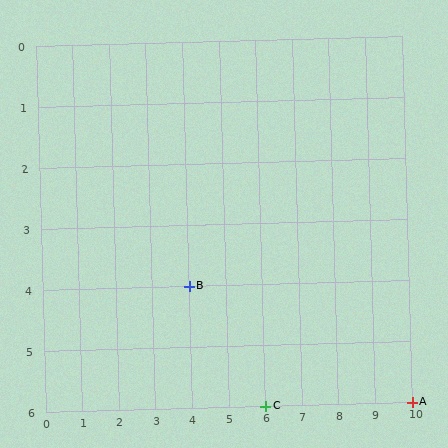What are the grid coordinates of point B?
Point B is at grid coordinates (4, 4).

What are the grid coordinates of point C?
Point C is at grid coordinates (6, 6).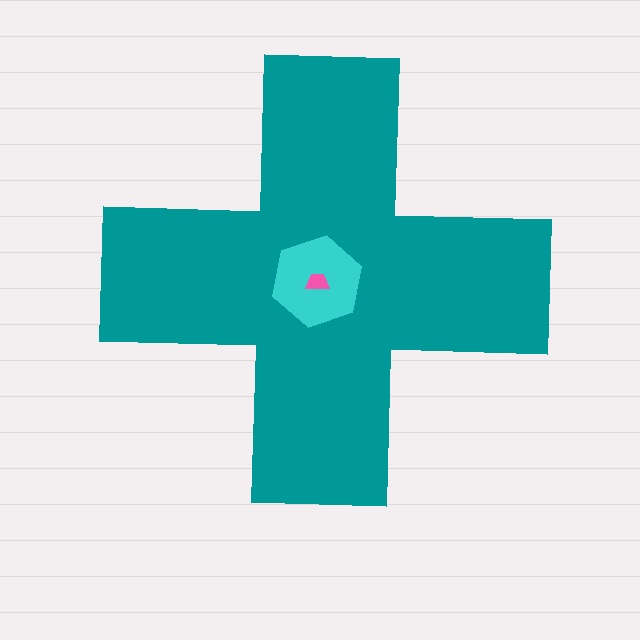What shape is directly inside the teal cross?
The cyan hexagon.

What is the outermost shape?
The teal cross.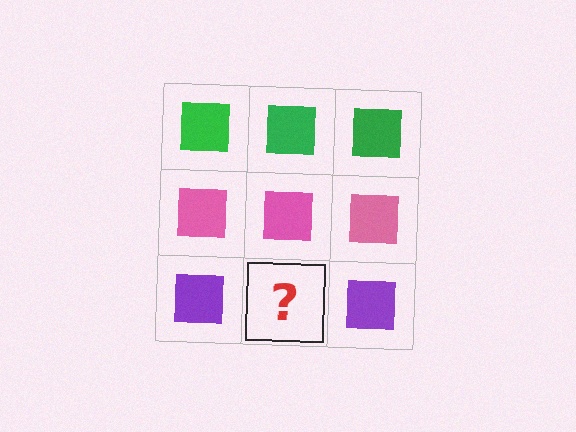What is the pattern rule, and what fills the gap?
The rule is that each row has a consistent color. The gap should be filled with a purple square.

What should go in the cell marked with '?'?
The missing cell should contain a purple square.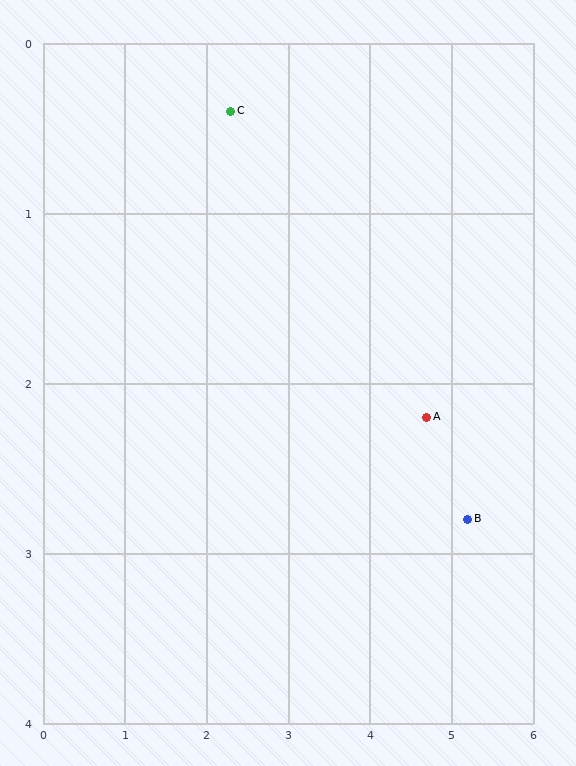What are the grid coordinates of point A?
Point A is at approximately (4.7, 2.2).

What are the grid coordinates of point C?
Point C is at approximately (2.3, 0.4).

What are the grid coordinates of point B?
Point B is at approximately (5.2, 2.8).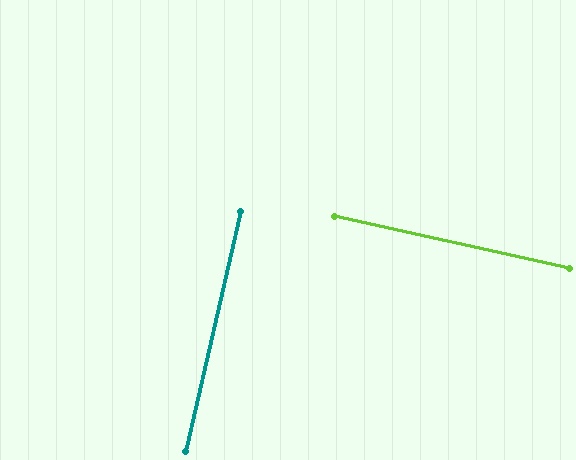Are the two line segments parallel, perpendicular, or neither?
Perpendicular — they meet at approximately 90°.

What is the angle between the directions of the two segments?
Approximately 90 degrees.